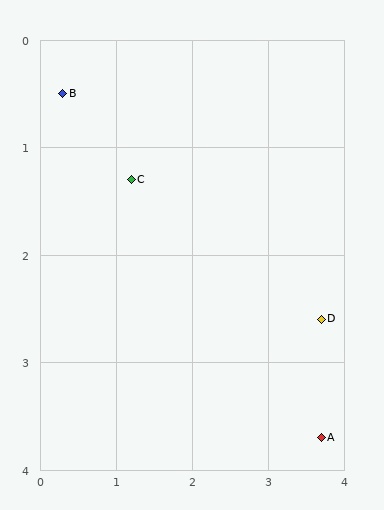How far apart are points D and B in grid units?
Points D and B are about 4.0 grid units apart.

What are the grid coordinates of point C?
Point C is at approximately (1.2, 1.3).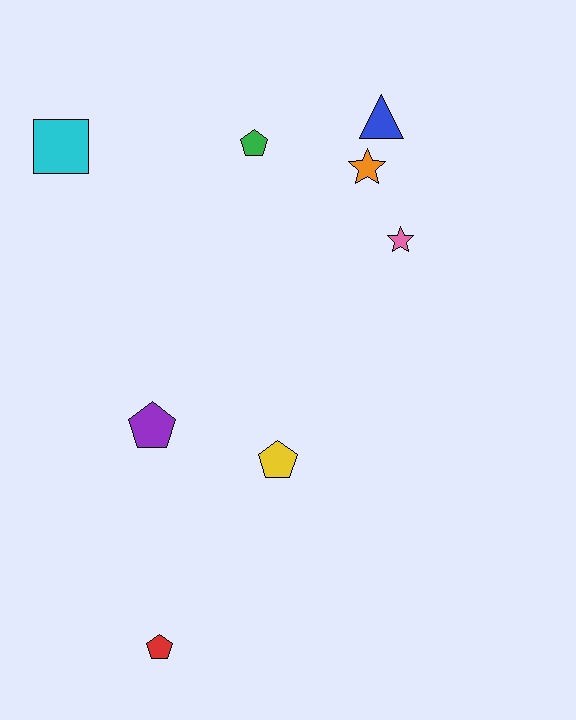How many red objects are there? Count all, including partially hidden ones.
There is 1 red object.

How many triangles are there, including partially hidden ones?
There is 1 triangle.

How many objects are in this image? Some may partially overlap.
There are 8 objects.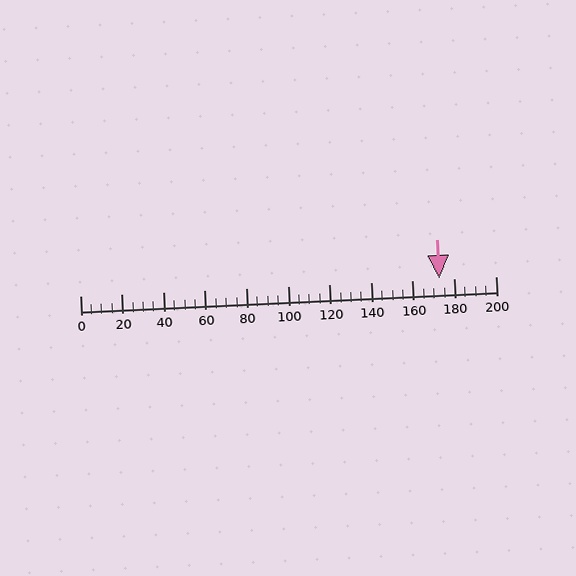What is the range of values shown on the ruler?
The ruler shows values from 0 to 200.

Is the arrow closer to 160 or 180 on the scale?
The arrow is closer to 180.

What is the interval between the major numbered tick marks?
The major tick marks are spaced 20 units apart.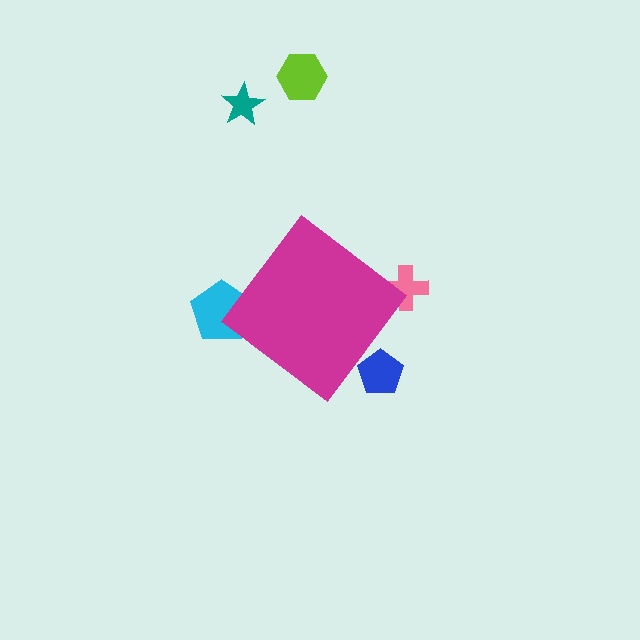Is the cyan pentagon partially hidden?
Yes, the cyan pentagon is partially hidden behind the magenta diamond.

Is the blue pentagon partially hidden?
Yes, the blue pentagon is partially hidden behind the magenta diamond.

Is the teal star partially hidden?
No, the teal star is fully visible.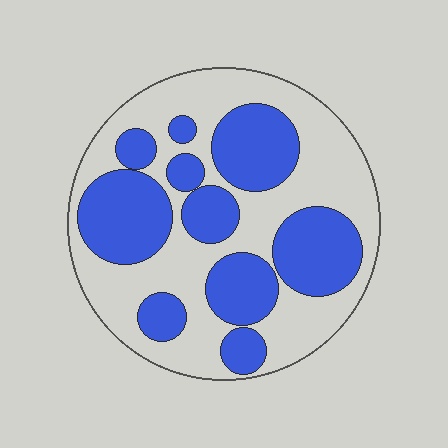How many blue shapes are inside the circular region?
10.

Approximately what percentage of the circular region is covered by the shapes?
Approximately 45%.